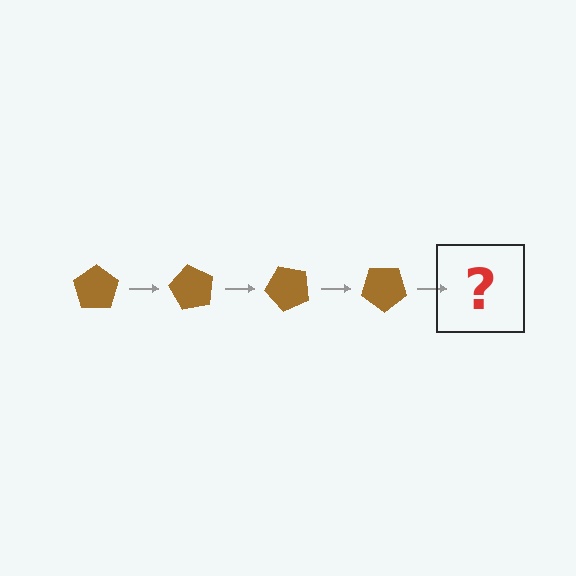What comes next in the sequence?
The next element should be a brown pentagon rotated 240 degrees.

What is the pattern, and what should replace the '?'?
The pattern is that the pentagon rotates 60 degrees each step. The '?' should be a brown pentagon rotated 240 degrees.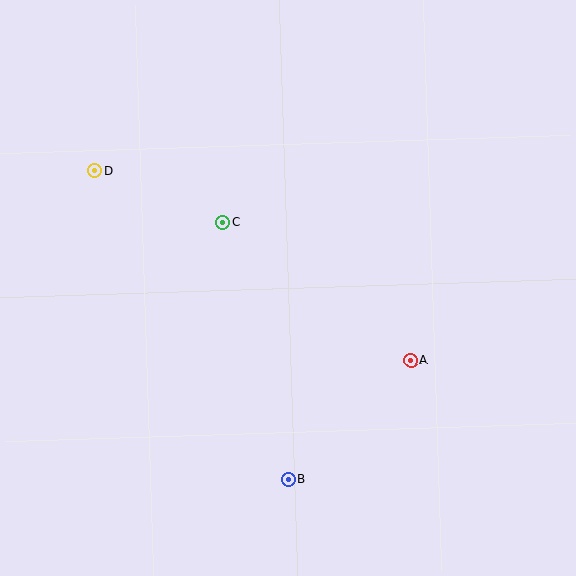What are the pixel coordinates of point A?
Point A is at (411, 360).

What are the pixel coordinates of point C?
Point C is at (223, 222).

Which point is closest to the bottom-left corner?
Point B is closest to the bottom-left corner.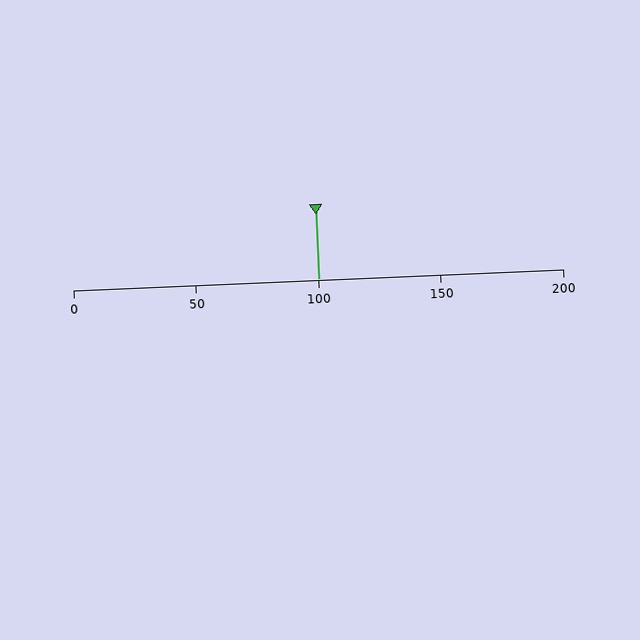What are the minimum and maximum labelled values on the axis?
The axis runs from 0 to 200.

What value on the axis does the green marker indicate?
The marker indicates approximately 100.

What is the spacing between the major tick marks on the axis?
The major ticks are spaced 50 apart.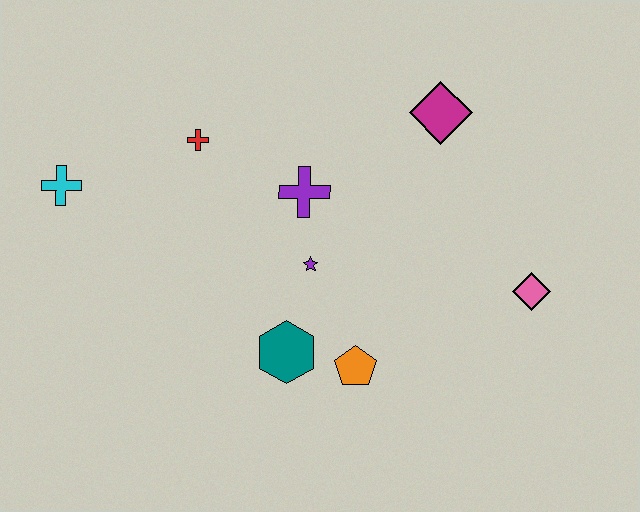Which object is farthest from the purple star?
The cyan cross is farthest from the purple star.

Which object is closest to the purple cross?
The purple star is closest to the purple cross.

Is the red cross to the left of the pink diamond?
Yes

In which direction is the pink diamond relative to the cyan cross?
The pink diamond is to the right of the cyan cross.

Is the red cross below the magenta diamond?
Yes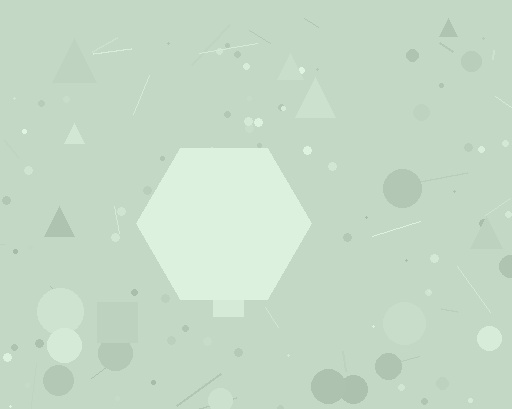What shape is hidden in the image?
A hexagon is hidden in the image.